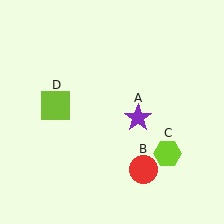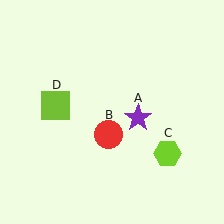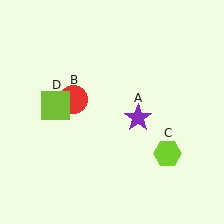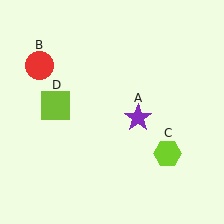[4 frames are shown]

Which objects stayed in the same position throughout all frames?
Purple star (object A) and lime hexagon (object C) and lime square (object D) remained stationary.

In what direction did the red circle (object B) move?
The red circle (object B) moved up and to the left.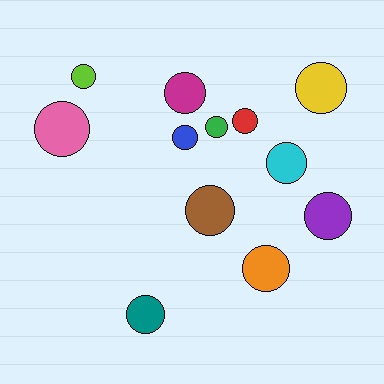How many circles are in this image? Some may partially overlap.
There are 12 circles.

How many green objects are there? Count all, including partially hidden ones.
There is 1 green object.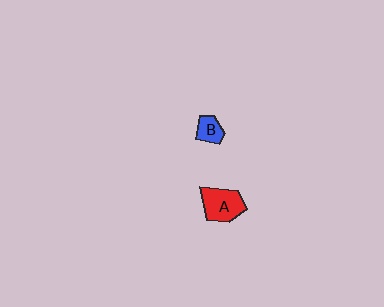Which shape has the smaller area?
Shape B (blue).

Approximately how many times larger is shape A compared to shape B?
Approximately 2.0 times.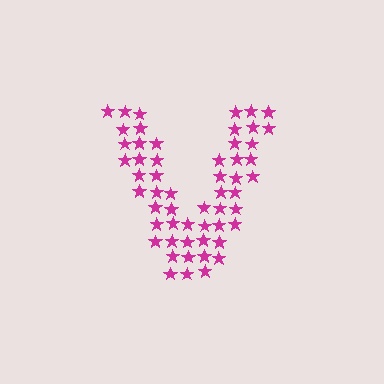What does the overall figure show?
The overall figure shows the letter V.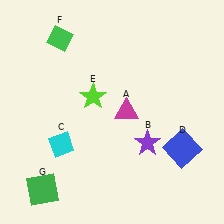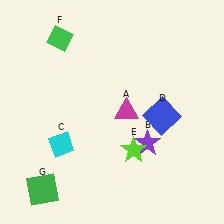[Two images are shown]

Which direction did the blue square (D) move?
The blue square (D) moved up.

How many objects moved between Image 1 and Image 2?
2 objects moved between the two images.